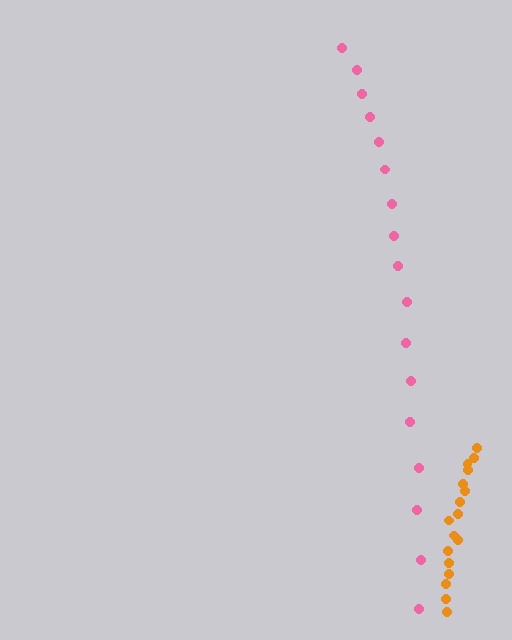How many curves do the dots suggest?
There are 2 distinct paths.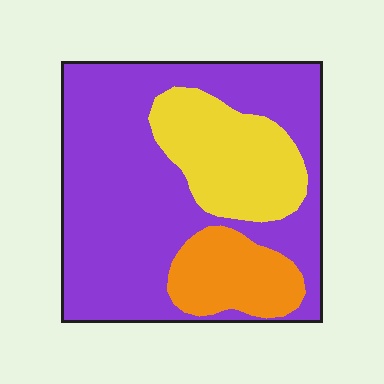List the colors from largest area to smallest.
From largest to smallest: purple, yellow, orange.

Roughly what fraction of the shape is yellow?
Yellow covers 21% of the shape.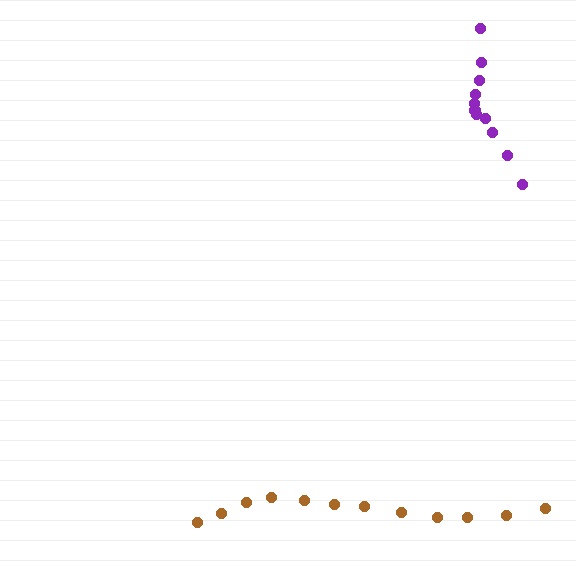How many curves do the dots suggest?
There are 2 distinct paths.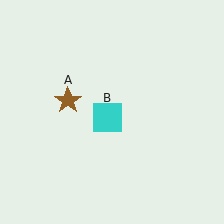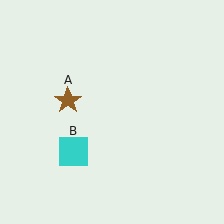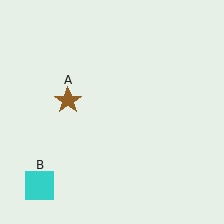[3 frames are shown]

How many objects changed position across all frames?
1 object changed position: cyan square (object B).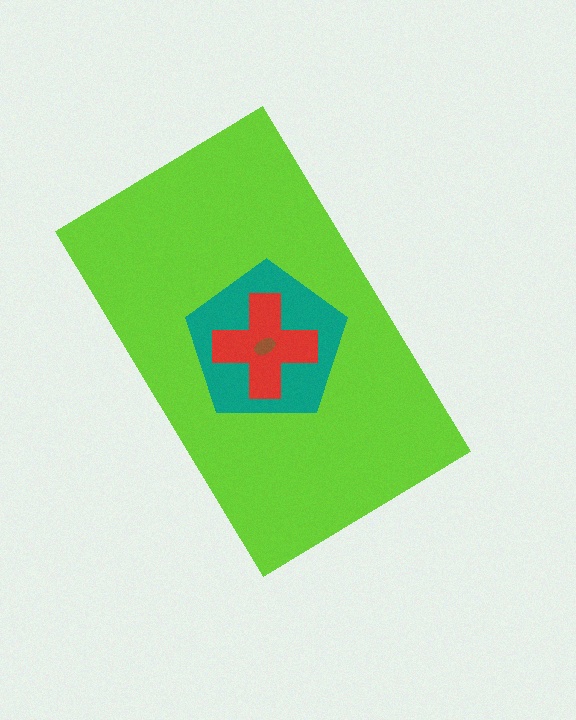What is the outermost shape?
The lime rectangle.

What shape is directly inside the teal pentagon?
The red cross.